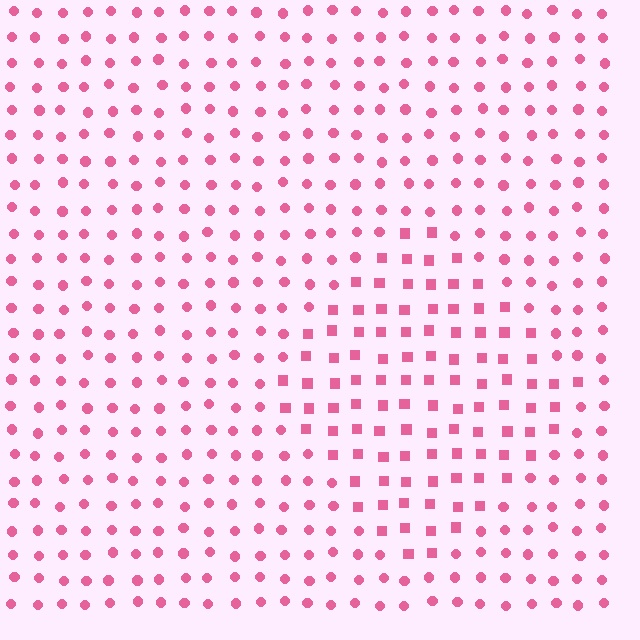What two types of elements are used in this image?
The image uses squares inside the diamond region and circles outside it.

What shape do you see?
I see a diamond.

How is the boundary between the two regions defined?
The boundary is defined by a change in element shape: squares inside vs. circles outside. All elements share the same color and spacing.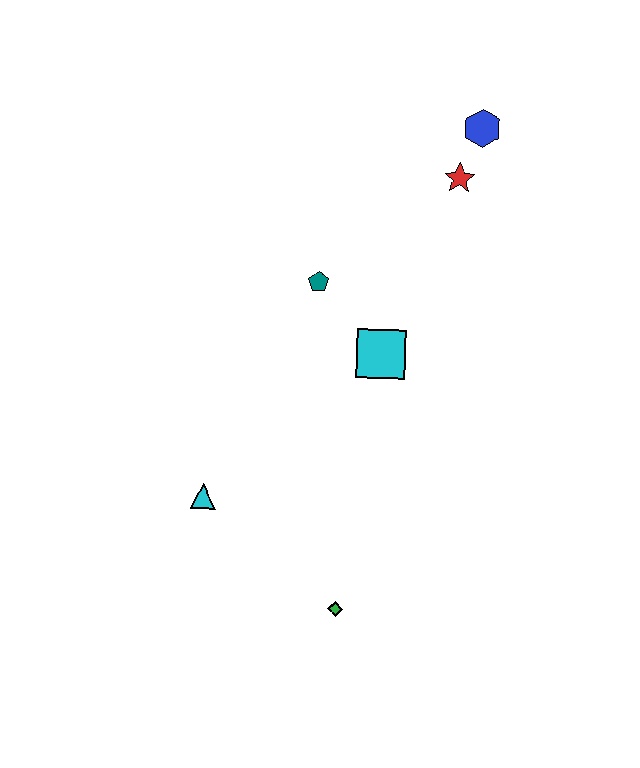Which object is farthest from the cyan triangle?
The blue hexagon is farthest from the cyan triangle.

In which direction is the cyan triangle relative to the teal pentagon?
The cyan triangle is below the teal pentagon.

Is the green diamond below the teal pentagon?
Yes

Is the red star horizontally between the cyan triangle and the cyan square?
No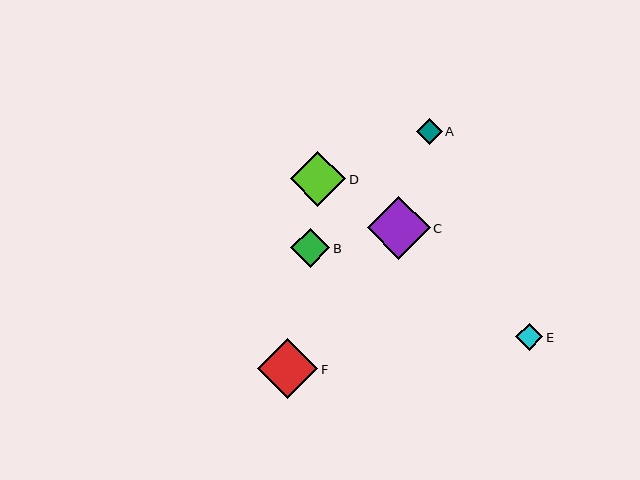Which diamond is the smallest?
Diamond A is the smallest with a size of approximately 26 pixels.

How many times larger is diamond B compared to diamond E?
Diamond B is approximately 1.4 times the size of diamond E.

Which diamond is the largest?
Diamond C is the largest with a size of approximately 63 pixels.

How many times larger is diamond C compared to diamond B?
Diamond C is approximately 1.6 times the size of diamond B.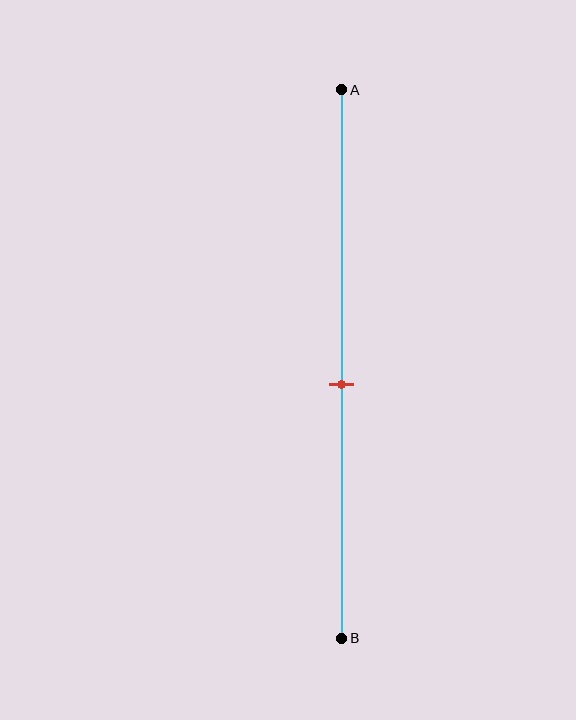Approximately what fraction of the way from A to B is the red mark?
The red mark is approximately 55% of the way from A to B.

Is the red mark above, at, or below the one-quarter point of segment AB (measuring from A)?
The red mark is below the one-quarter point of segment AB.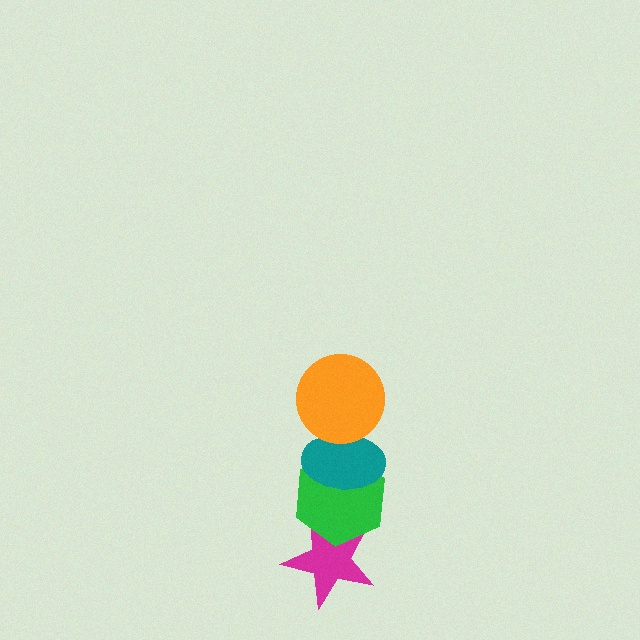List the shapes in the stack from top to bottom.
From top to bottom: the orange circle, the teal ellipse, the green hexagon, the magenta star.